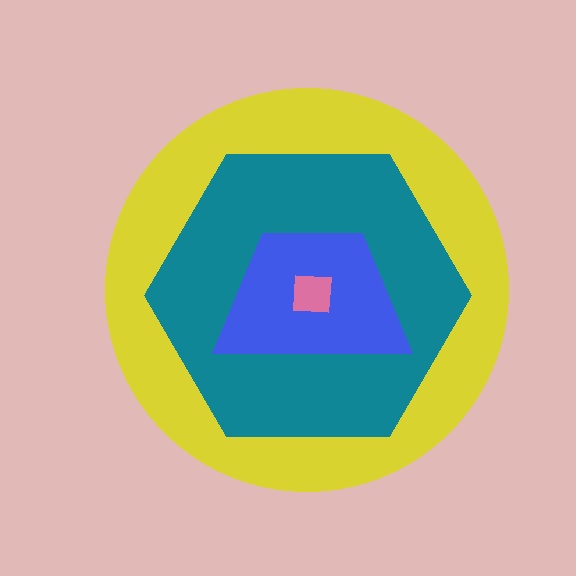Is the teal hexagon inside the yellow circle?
Yes.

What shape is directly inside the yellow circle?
The teal hexagon.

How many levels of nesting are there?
4.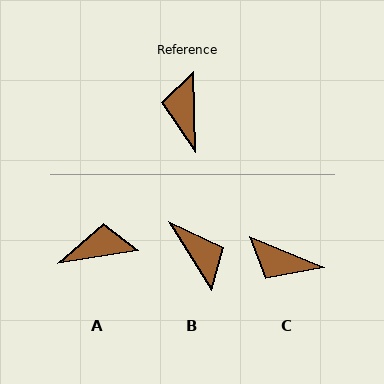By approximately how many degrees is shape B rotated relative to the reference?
Approximately 150 degrees clockwise.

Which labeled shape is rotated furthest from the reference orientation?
B, about 150 degrees away.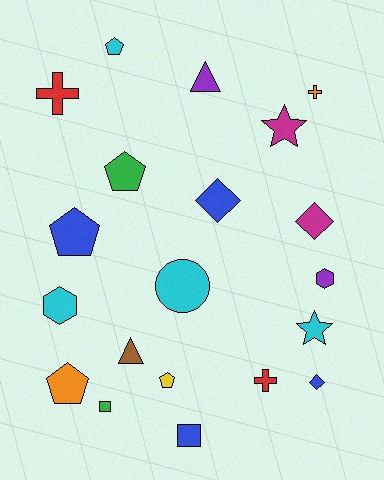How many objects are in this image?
There are 20 objects.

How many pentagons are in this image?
There are 5 pentagons.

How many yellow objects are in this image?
There is 1 yellow object.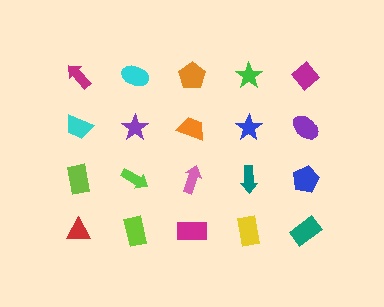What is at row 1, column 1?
A magenta arrow.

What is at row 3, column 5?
A blue pentagon.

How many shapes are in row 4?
5 shapes.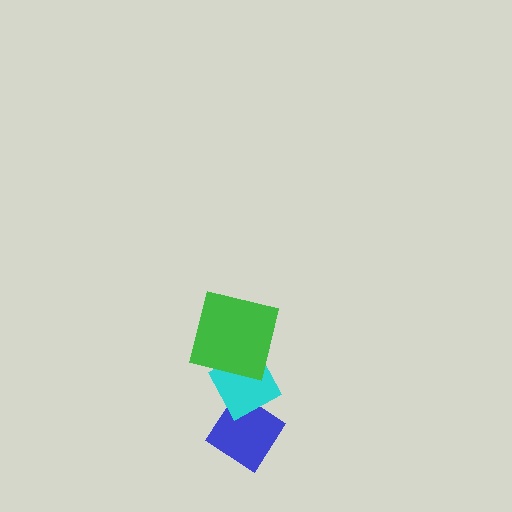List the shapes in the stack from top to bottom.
From top to bottom: the green square, the cyan diamond, the blue diamond.